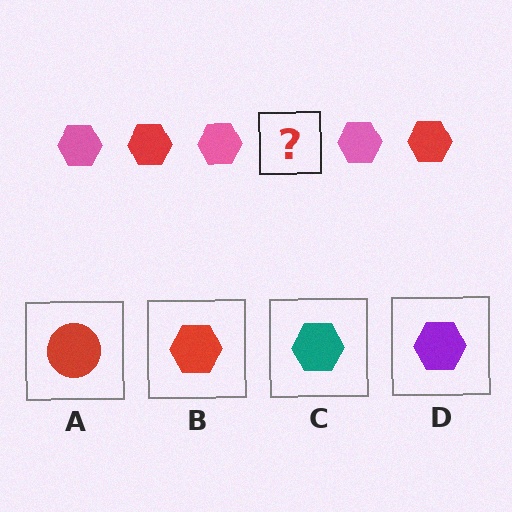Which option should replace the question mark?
Option B.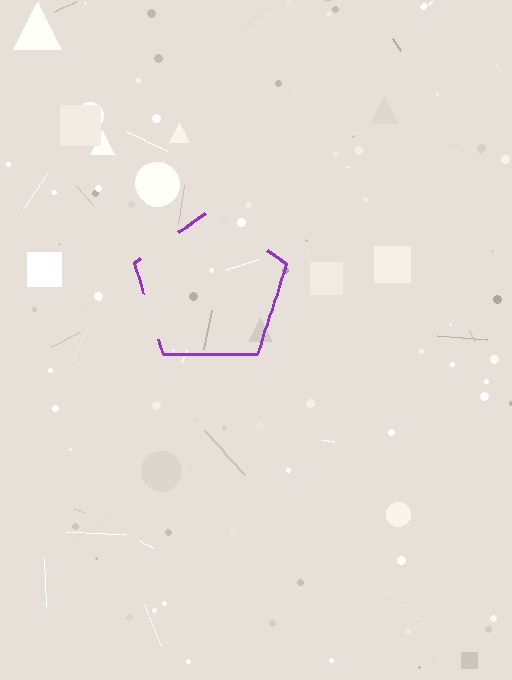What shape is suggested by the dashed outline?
The dashed outline suggests a pentagon.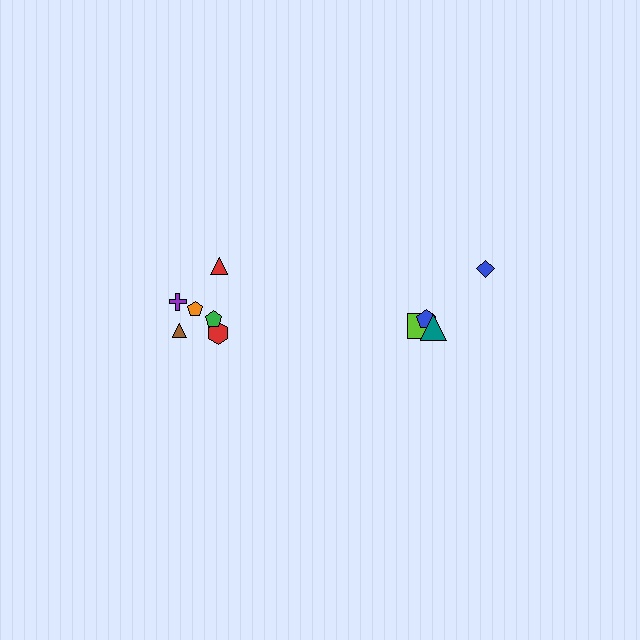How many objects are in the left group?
There are 6 objects.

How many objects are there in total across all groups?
There are 10 objects.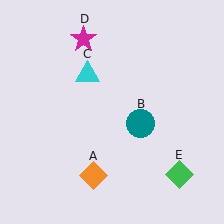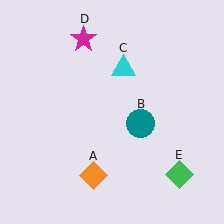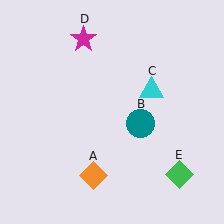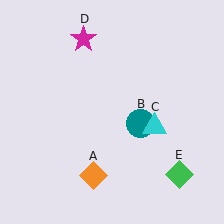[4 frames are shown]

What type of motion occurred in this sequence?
The cyan triangle (object C) rotated clockwise around the center of the scene.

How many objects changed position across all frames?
1 object changed position: cyan triangle (object C).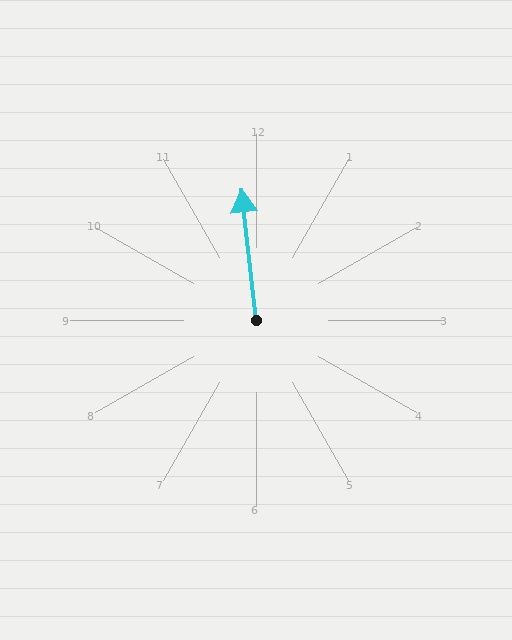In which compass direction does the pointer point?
North.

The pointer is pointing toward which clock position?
Roughly 12 o'clock.